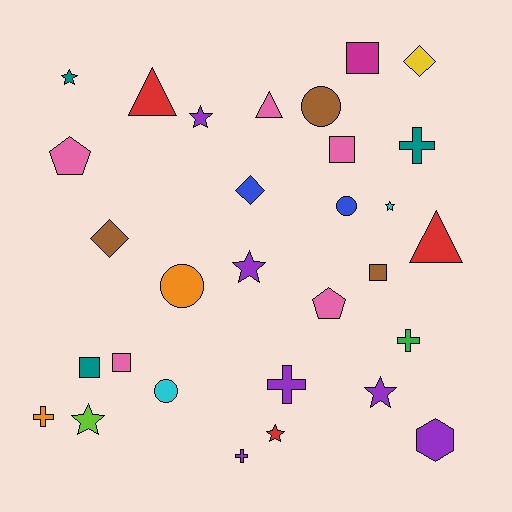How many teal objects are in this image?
There are 3 teal objects.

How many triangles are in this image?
There are 3 triangles.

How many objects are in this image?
There are 30 objects.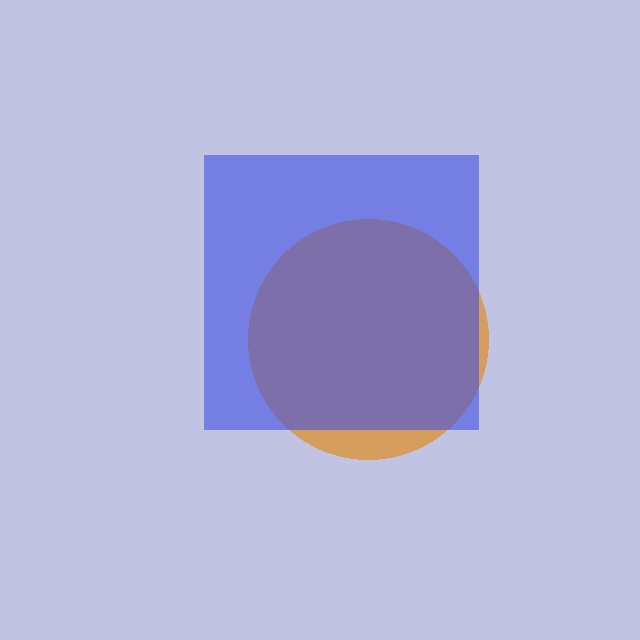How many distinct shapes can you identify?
There are 2 distinct shapes: an orange circle, a blue square.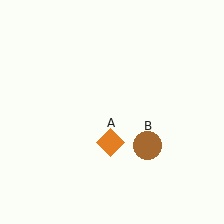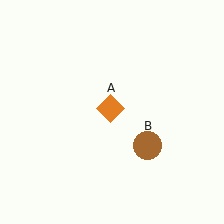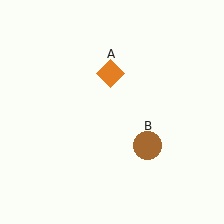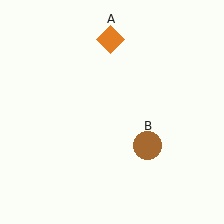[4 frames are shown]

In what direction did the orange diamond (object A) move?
The orange diamond (object A) moved up.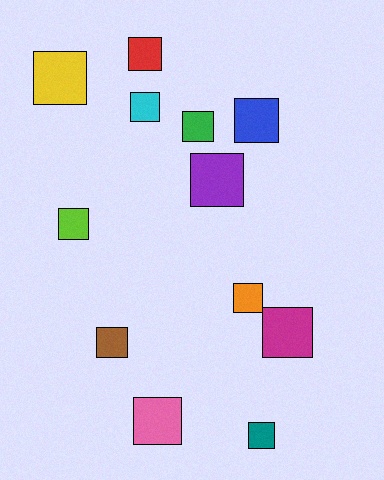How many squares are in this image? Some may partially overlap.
There are 12 squares.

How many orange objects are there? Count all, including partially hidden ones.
There is 1 orange object.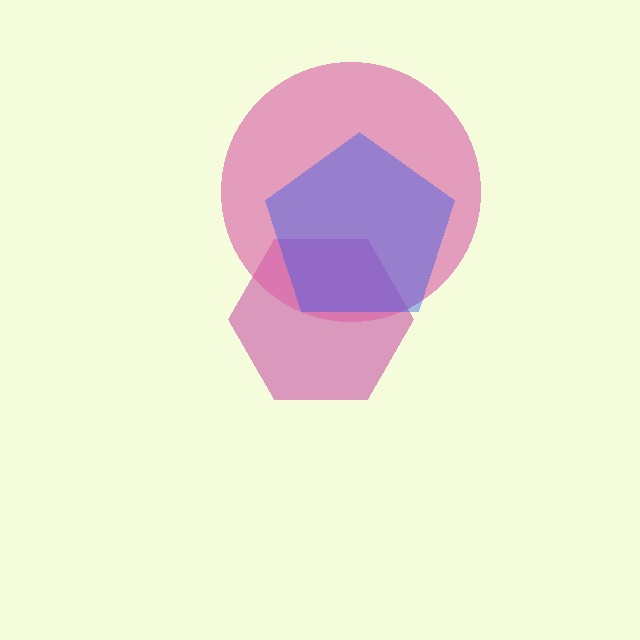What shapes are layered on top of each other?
The layered shapes are: a magenta hexagon, a pink circle, a blue pentagon.